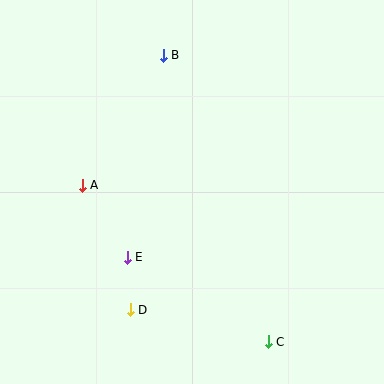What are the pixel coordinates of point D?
Point D is at (130, 310).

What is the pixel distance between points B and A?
The distance between B and A is 154 pixels.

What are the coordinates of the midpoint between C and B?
The midpoint between C and B is at (216, 198).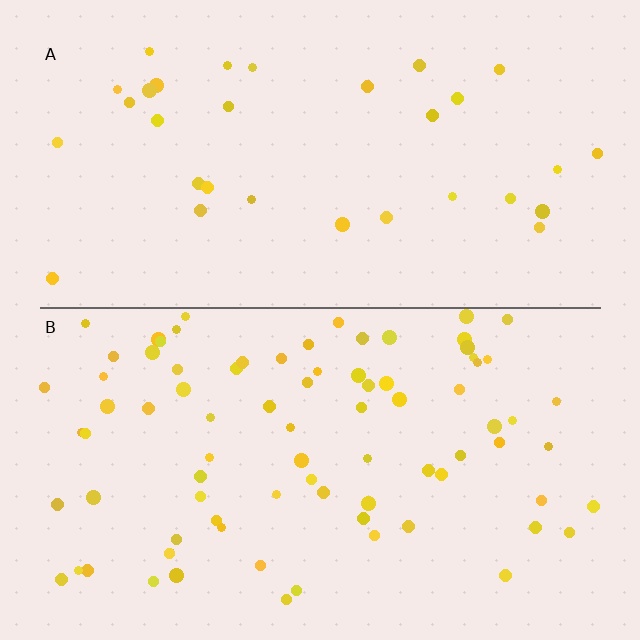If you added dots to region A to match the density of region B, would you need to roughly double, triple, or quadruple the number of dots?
Approximately triple.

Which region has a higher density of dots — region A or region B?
B (the bottom).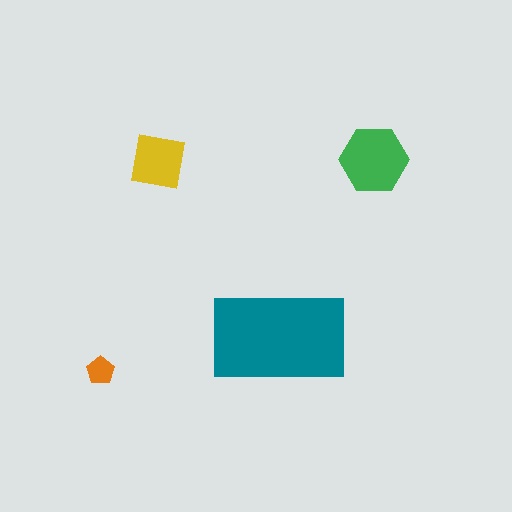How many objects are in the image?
There are 4 objects in the image.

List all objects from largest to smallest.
The teal rectangle, the green hexagon, the yellow square, the orange pentagon.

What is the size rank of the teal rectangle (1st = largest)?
1st.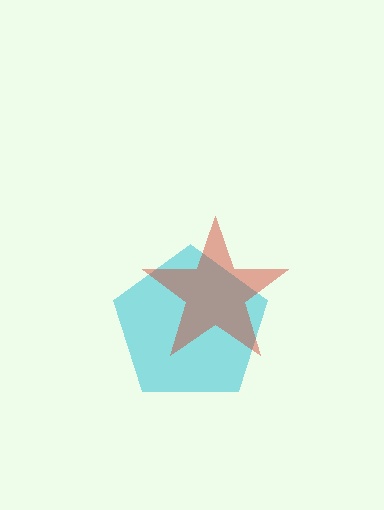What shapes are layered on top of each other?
The layered shapes are: a cyan pentagon, a red star.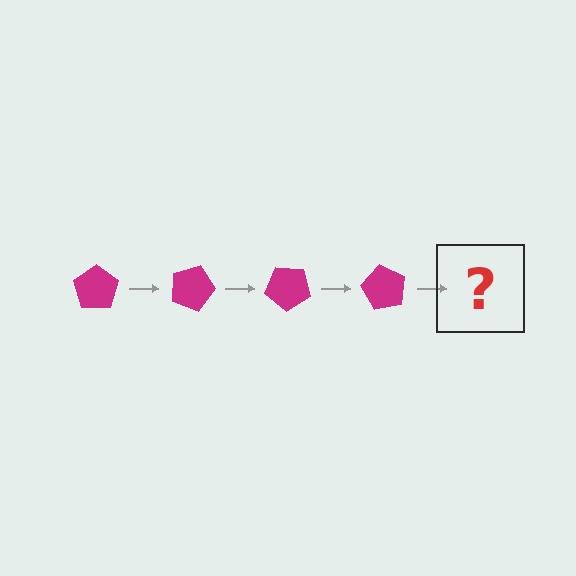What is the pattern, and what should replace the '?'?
The pattern is that the pentagon rotates 20 degrees each step. The '?' should be a magenta pentagon rotated 80 degrees.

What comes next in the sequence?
The next element should be a magenta pentagon rotated 80 degrees.